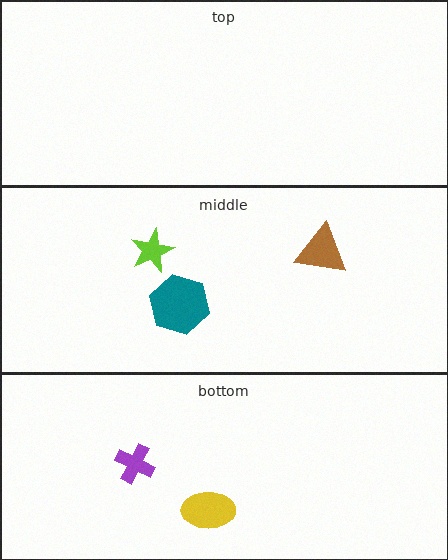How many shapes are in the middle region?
3.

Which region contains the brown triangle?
The middle region.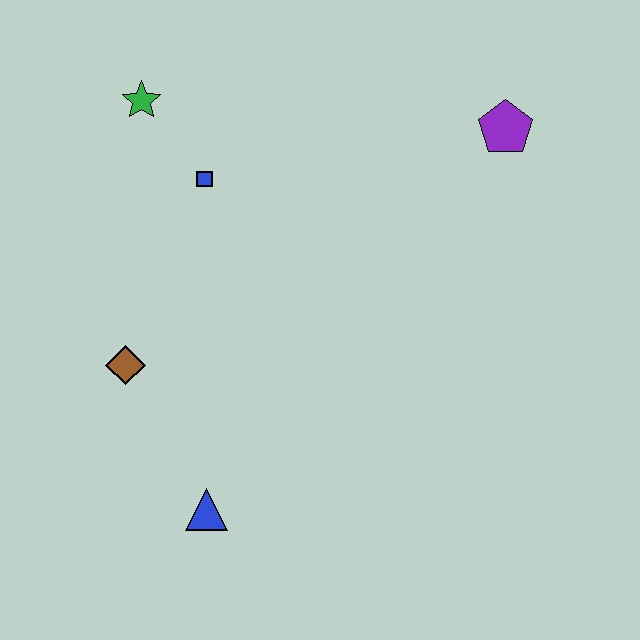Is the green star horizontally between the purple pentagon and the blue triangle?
No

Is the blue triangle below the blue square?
Yes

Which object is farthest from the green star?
The blue triangle is farthest from the green star.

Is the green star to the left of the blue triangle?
Yes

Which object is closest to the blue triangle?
The brown diamond is closest to the blue triangle.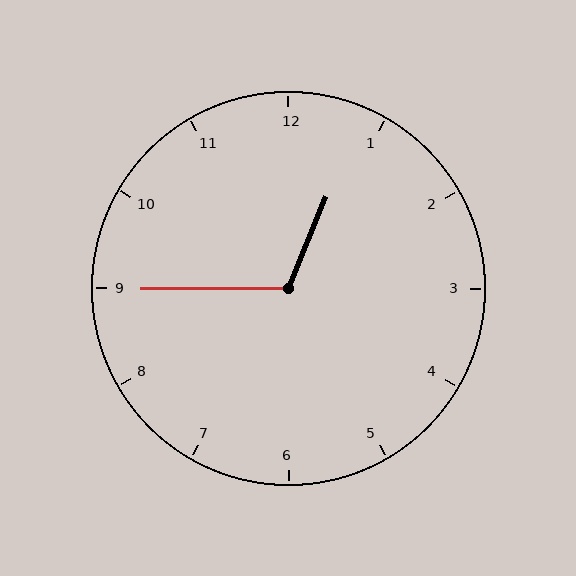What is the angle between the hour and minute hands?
Approximately 112 degrees.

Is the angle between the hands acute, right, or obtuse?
It is obtuse.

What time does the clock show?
12:45.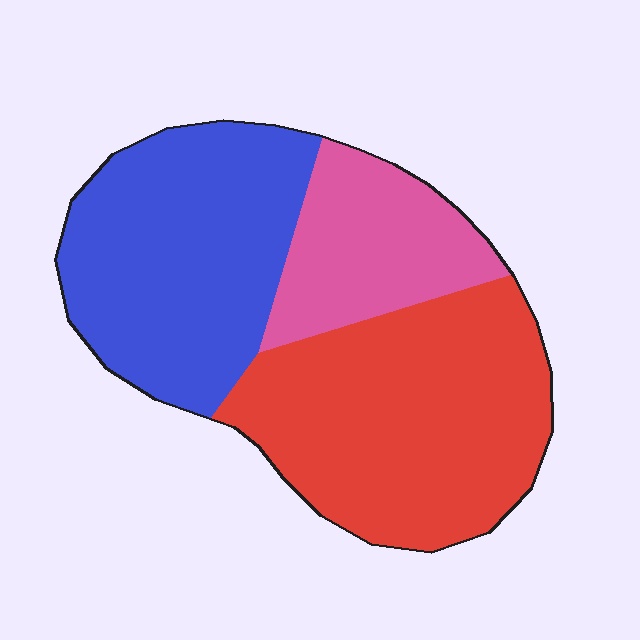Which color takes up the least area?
Pink, at roughly 20%.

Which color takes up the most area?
Red, at roughly 45%.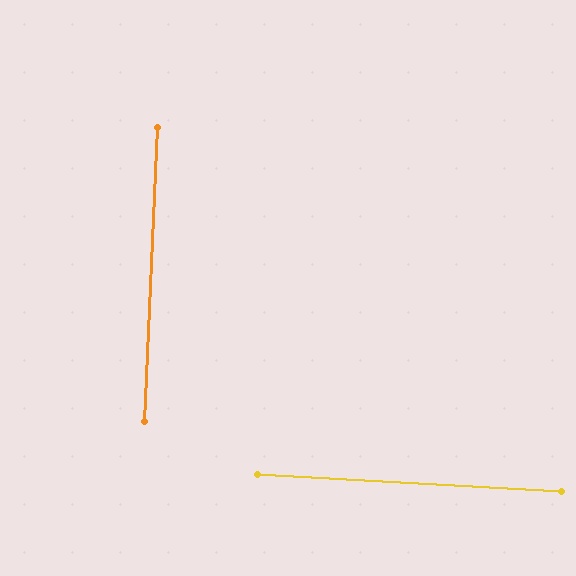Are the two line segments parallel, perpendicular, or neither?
Perpendicular — they meet at approximately 89°.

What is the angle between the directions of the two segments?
Approximately 89 degrees.